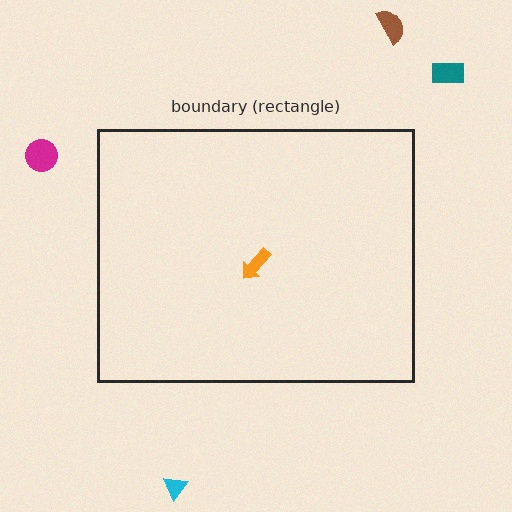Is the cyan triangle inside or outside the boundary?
Outside.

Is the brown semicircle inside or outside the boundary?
Outside.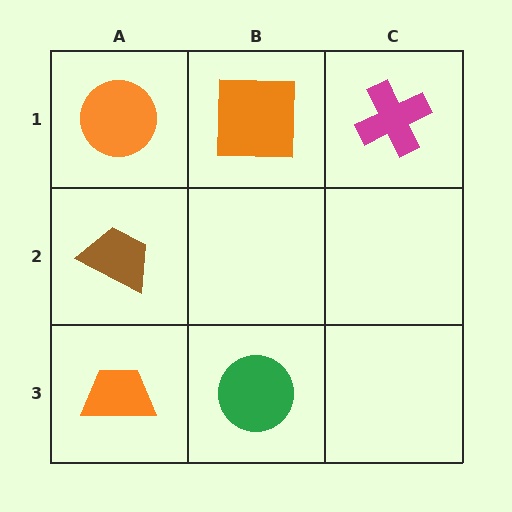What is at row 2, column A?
A brown trapezoid.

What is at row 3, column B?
A green circle.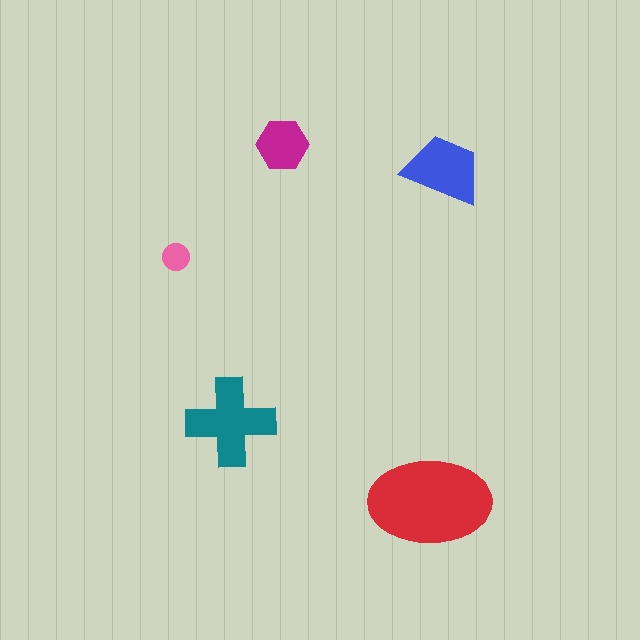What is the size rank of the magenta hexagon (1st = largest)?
4th.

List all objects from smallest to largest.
The pink circle, the magenta hexagon, the blue trapezoid, the teal cross, the red ellipse.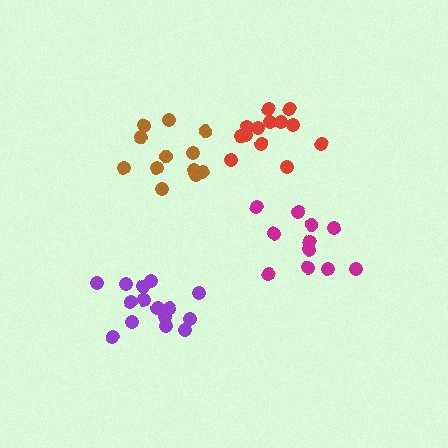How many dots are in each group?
Group 1: 12 dots, Group 2: 11 dots, Group 3: 16 dots, Group 4: 13 dots (52 total).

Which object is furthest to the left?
The purple cluster is leftmost.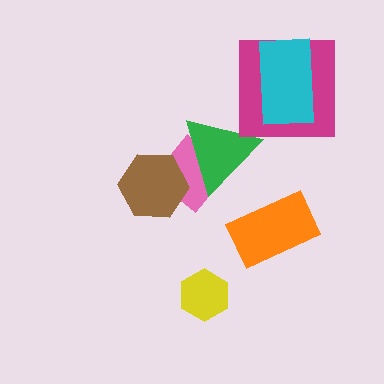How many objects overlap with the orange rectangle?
0 objects overlap with the orange rectangle.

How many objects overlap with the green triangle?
1 object overlaps with the green triangle.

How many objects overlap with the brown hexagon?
1 object overlaps with the brown hexagon.